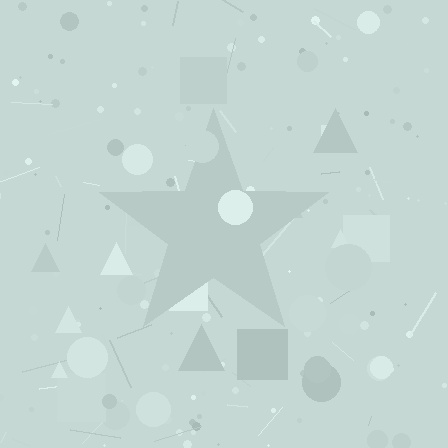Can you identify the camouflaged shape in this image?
The camouflaged shape is a star.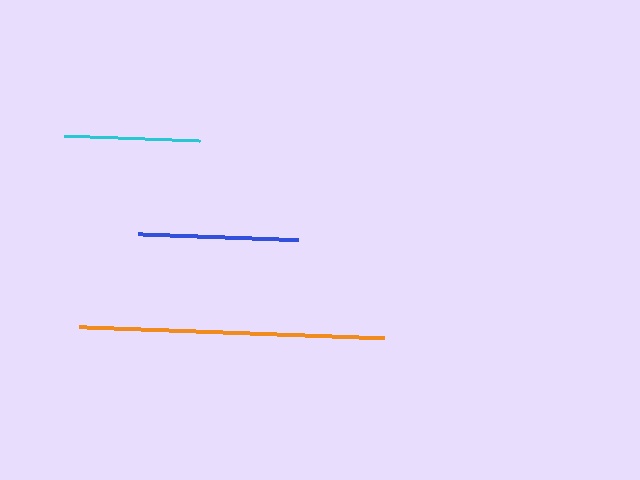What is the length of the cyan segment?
The cyan segment is approximately 136 pixels long.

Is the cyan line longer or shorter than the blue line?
The blue line is longer than the cyan line.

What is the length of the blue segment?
The blue segment is approximately 160 pixels long.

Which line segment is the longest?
The orange line is the longest at approximately 305 pixels.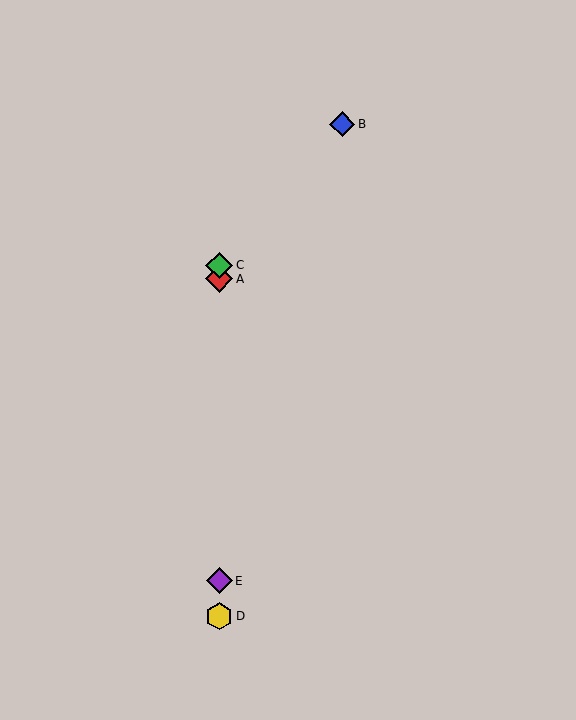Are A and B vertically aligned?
No, A is at x≈219 and B is at x≈342.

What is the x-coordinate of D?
Object D is at x≈219.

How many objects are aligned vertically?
4 objects (A, C, D, E) are aligned vertically.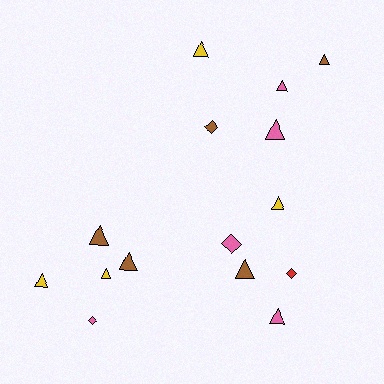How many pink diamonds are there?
There are 2 pink diamonds.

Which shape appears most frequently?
Triangle, with 11 objects.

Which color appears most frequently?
Pink, with 5 objects.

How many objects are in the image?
There are 15 objects.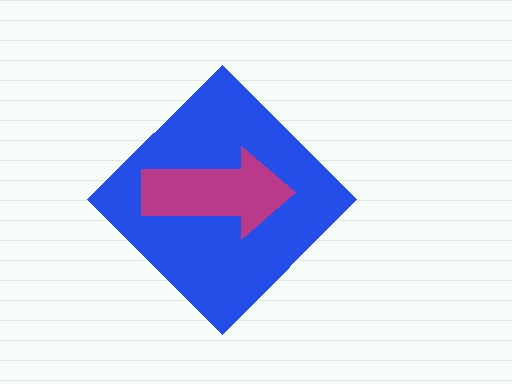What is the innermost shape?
The magenta arrow.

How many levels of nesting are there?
2.